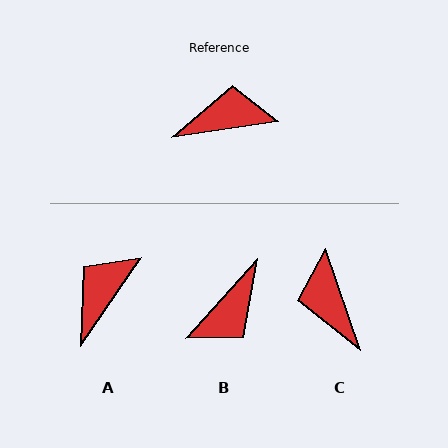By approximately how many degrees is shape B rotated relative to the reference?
Approximately 141 degrees clockwise.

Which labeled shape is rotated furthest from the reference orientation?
B, about 141 degrees away.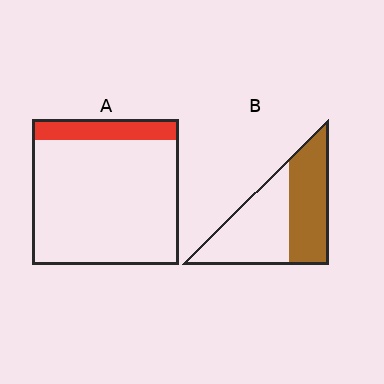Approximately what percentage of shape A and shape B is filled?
A is approximately 15% and B is approximately 45%.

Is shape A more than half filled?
No.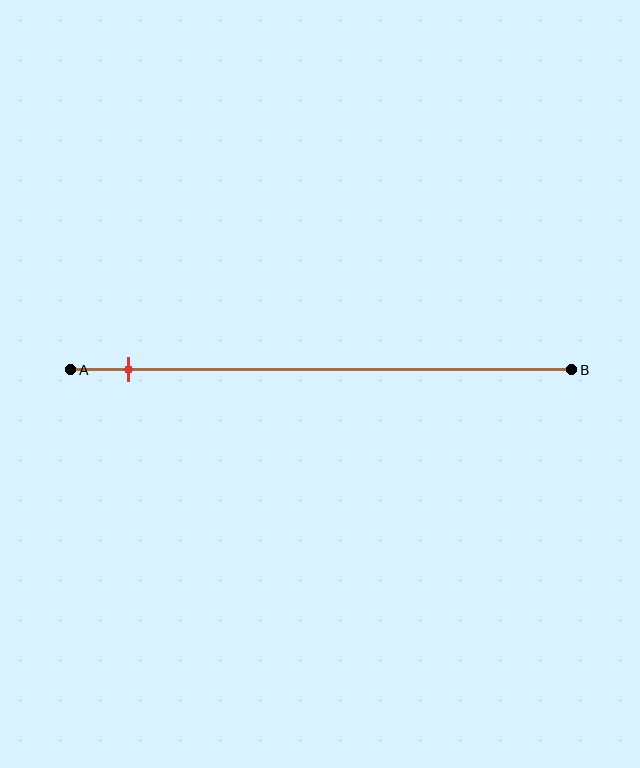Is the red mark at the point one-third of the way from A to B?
No, the mark is at about 10% from A, not at the 33% one-third point.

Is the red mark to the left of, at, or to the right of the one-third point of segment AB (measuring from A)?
The red mark is to the left of the one-third point of segment AB.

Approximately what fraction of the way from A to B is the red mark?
The red mark is approximately 10% of the way from A to B.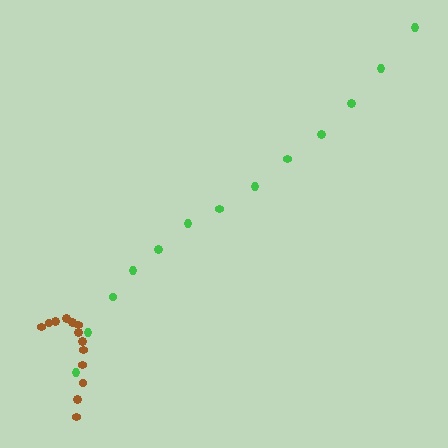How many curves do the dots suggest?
There are 2 distinct paths.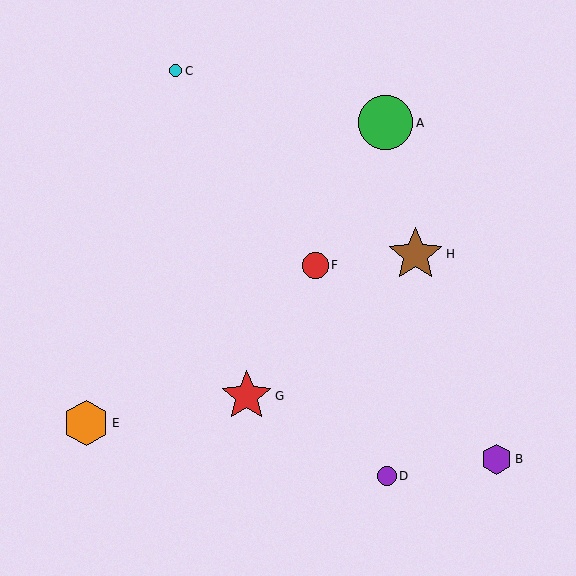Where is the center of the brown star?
The center of the brown star is at (415, 254).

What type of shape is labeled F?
Shape F is a red circle.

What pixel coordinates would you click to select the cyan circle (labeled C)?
Click at (176, 71) to select the cyan circle C.